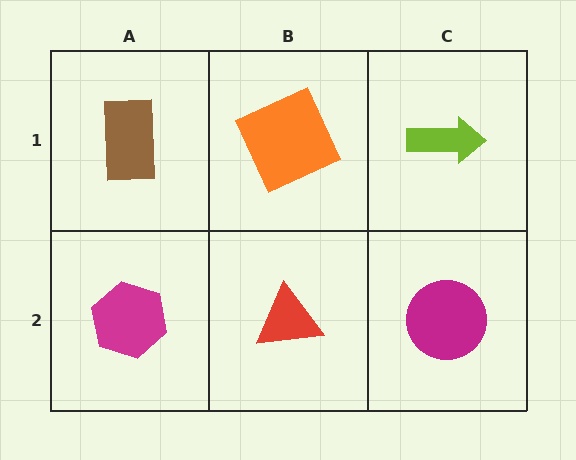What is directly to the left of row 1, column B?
A brown rectangle.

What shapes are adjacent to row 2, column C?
A lime arrow (row 1, column C), a red triangle (row 2, column B).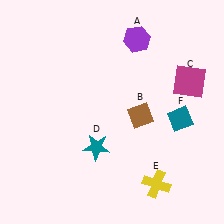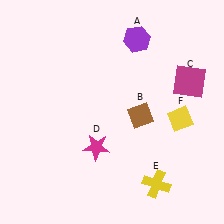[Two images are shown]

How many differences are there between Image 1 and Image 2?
There are 2 differences between the two images.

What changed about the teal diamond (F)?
In Image 1, F is teal. In Image 2, it changed to yellow.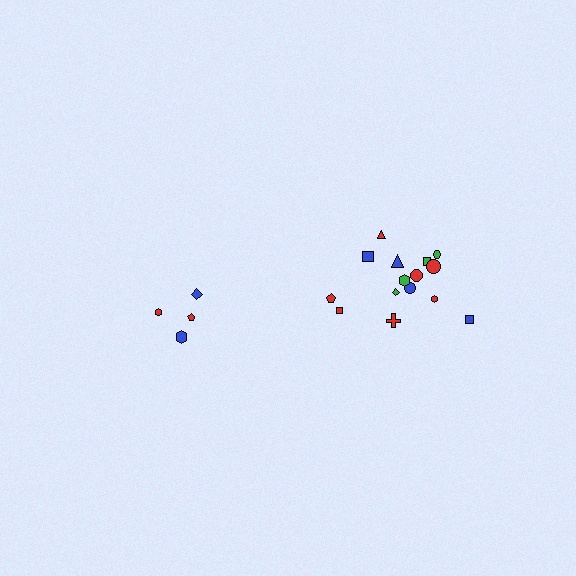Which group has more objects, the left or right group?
The right group.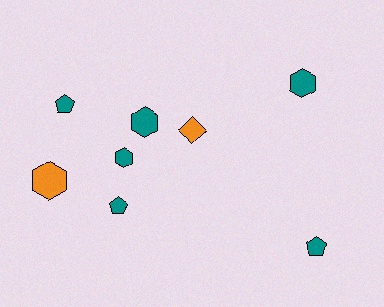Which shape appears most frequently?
Hexagon, with 4 objects.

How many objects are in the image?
There are 8 objects.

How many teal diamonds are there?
There are no teal diamonds.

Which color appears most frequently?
Teal, with 6 objects.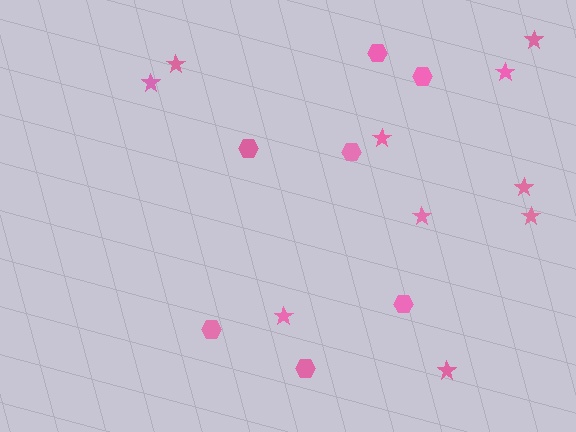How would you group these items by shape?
There are 2 groups: one group of hexagons (7) and one group of stars (10).